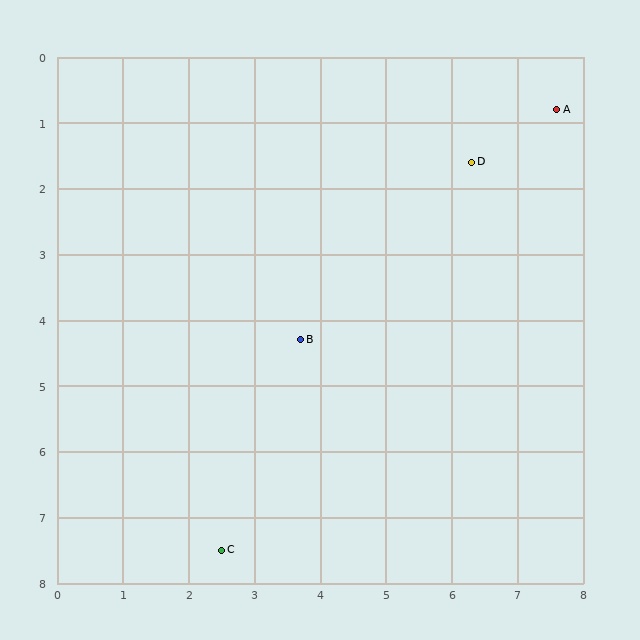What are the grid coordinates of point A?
Point A is at approximately (7.6, 0.8).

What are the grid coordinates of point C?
Point C is at approximately (2.5, 7.5).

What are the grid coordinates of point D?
Point D is at approximately (6.3, 1.6).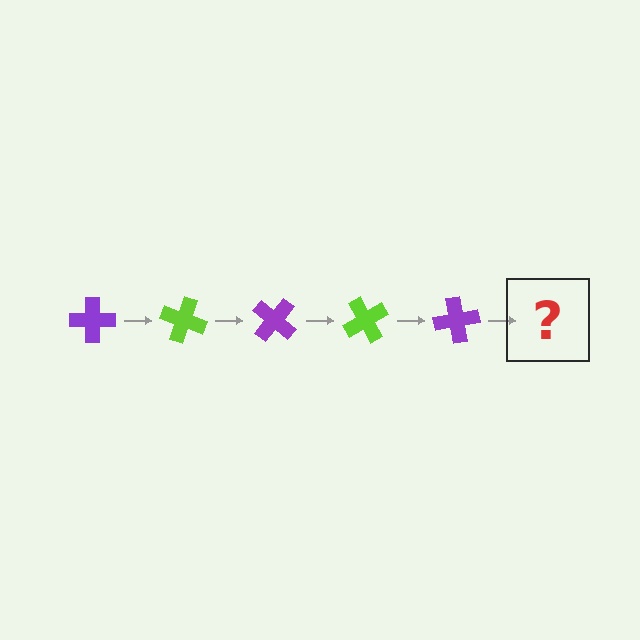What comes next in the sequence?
The next element should be a lime cross, rotated 100 degrees from the start.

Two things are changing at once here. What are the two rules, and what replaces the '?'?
The two rules are that it rotates 20 degrees each step and the color cycles through purple and lime. The '?' should be a lime cross, rotated 100 degrees from the start.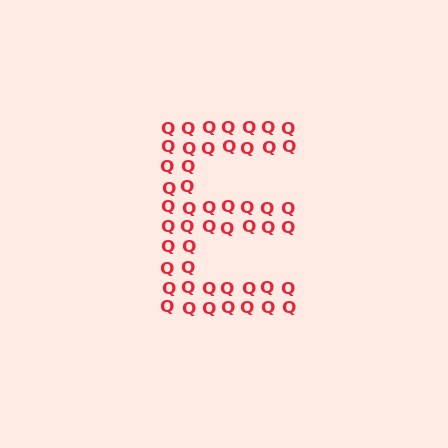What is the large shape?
The large shape is the letter E.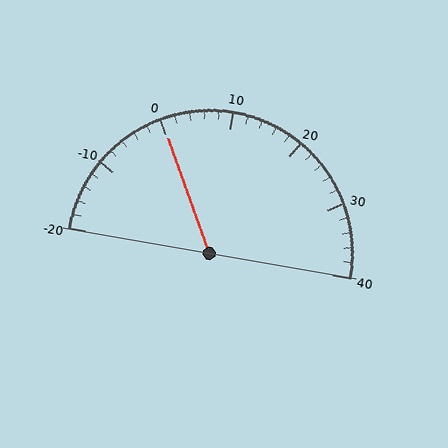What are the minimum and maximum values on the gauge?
The gauge ranges from -20 to 40.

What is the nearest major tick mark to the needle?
The nearest major tick mark is 0.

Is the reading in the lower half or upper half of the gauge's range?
The reading is in the lower half of the range (-20 to 40).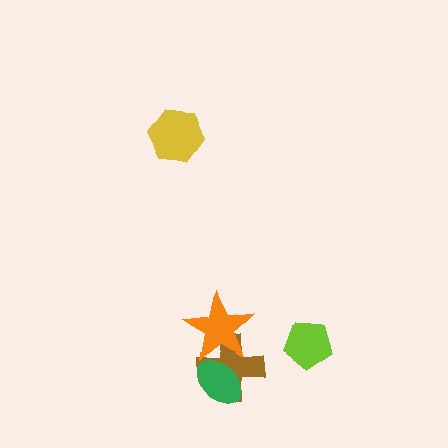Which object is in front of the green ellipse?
The orange star is in front of the green ellipse.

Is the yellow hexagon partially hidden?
No, no other shape covers it.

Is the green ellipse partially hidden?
Yes, it is partially covered by another shape.